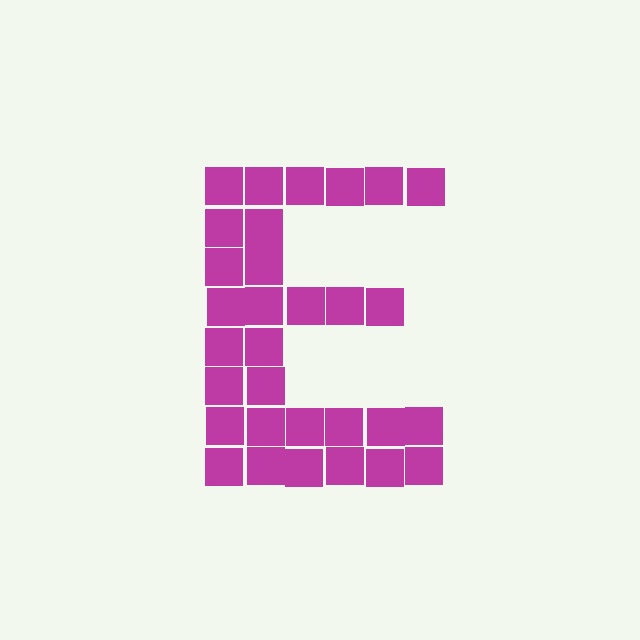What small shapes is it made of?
It is made of small squares.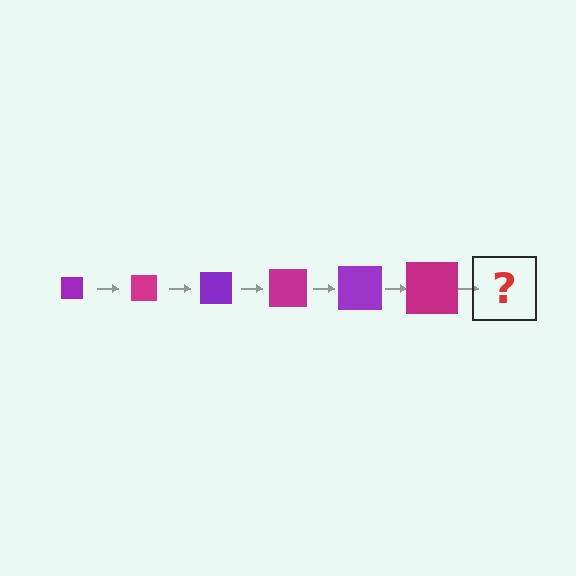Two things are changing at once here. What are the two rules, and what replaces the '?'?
The two rules are that the square grows larger each step and the color cycles through purple and magenta. The '?' should be a purple square, larger than the previous one.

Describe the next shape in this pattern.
It should be a purple square, larger than the previous one.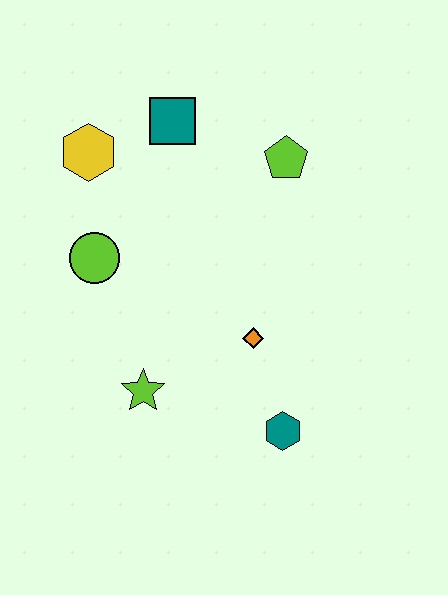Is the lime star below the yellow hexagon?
Yes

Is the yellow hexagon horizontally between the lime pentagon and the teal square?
No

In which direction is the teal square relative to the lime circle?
The teal square is above the lime circle.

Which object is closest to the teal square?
The yellow hexagon is closest to the teal square.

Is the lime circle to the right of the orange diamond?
No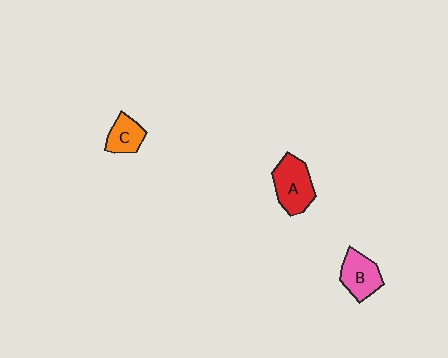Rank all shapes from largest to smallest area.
From largest to smallest: A (red), B (pink), C (orange).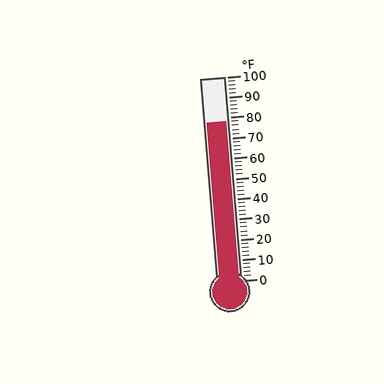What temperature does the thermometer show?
The thermometer shows approximately 78°F.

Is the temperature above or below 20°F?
The temperature is above 20°F.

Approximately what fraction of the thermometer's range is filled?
The thermometer is filled to approximately 80% of its range.